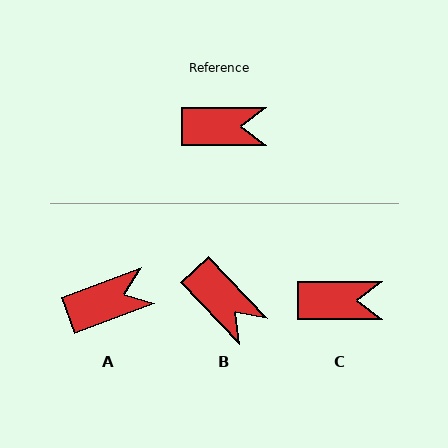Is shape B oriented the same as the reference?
No, it is off by about 47 degrees.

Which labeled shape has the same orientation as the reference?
C.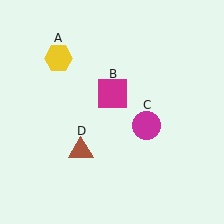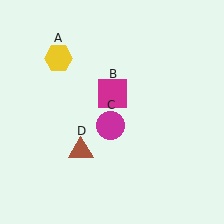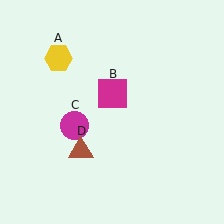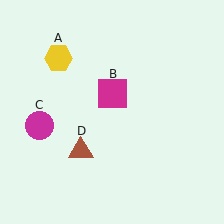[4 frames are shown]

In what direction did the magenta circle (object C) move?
The magenta circle (object C) moved left.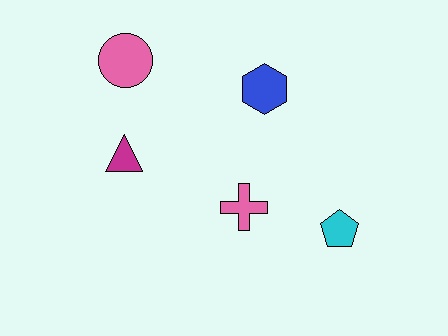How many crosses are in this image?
There is 1 cross.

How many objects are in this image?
There are 5 objects.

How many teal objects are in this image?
There are no teal objects.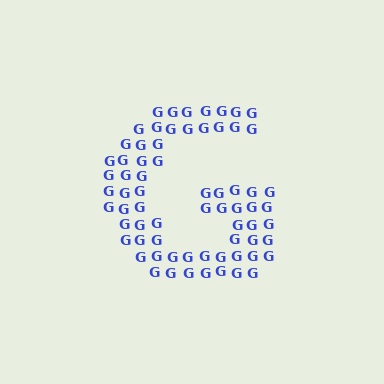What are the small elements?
The small elements are letter G's.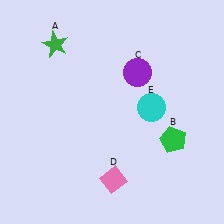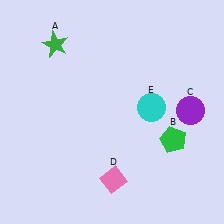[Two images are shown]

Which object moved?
The purple circle (C) moved right.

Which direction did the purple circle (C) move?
The purple circle (C) moved right.